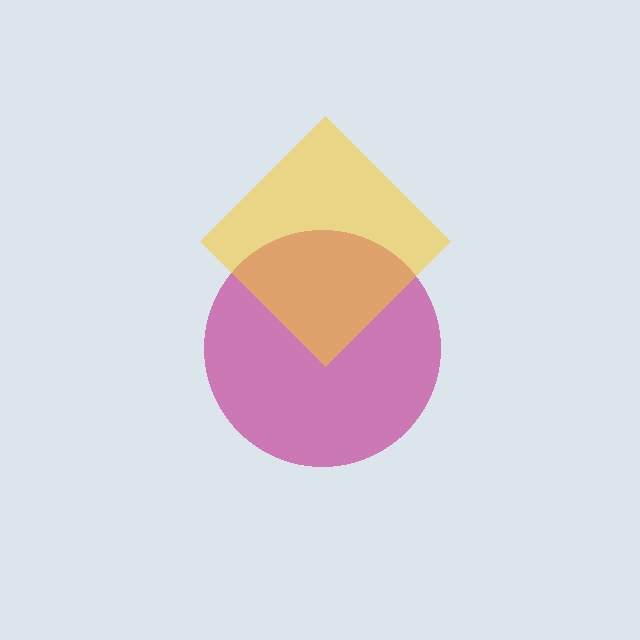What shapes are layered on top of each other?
The layered shapes are: a magenta circle, a yellow diamond.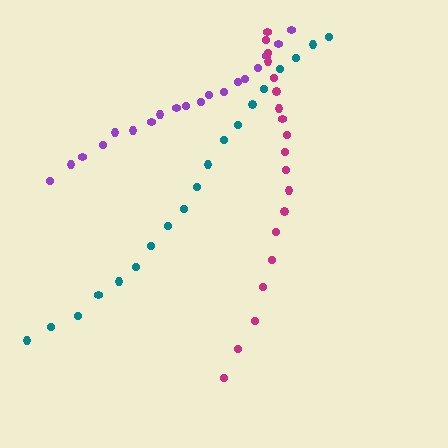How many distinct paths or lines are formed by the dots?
There are 3 distinct paths.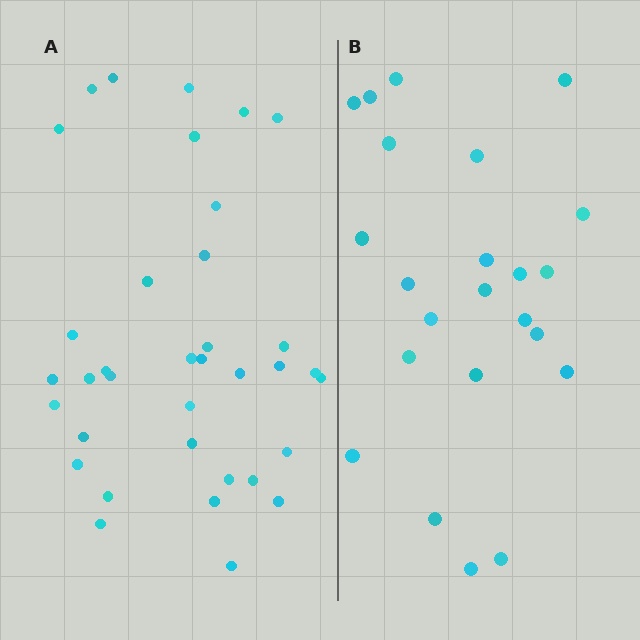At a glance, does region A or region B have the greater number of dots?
Region A (the left region) has more dots.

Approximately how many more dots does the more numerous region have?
Region A has approximately 15 more dots than region B.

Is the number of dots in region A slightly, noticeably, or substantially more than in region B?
Region A has substantially more. The ratio is roughly 1.6 to 1.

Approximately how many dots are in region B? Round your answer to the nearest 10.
About 20 dots. (The exact count is 23, which rounds to 20.)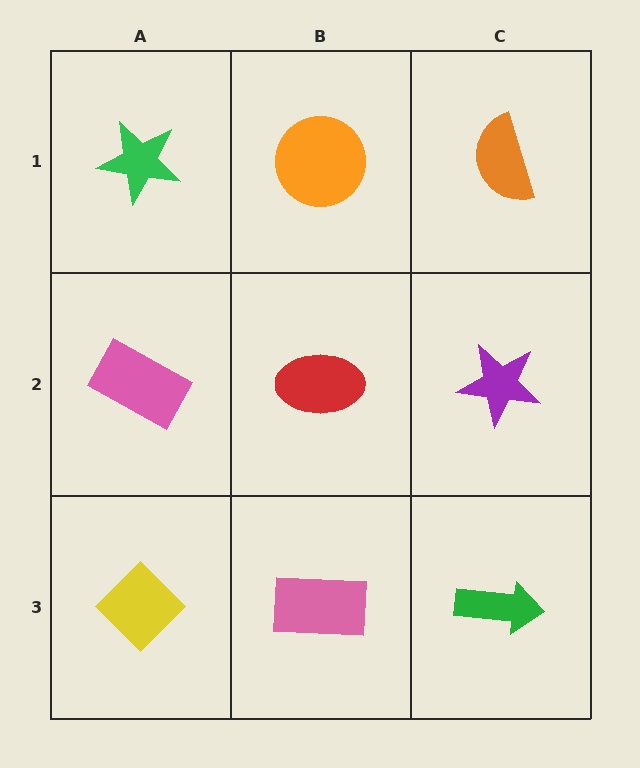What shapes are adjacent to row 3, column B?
A red ellipse (row 2, column B), a yellow diamond (row 3, column A), a green arrow (row 3, column C).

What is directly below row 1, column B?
A red ellipse.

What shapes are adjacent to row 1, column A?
A pink rectangle (row 2, column A), an orange circle (row 1, column B).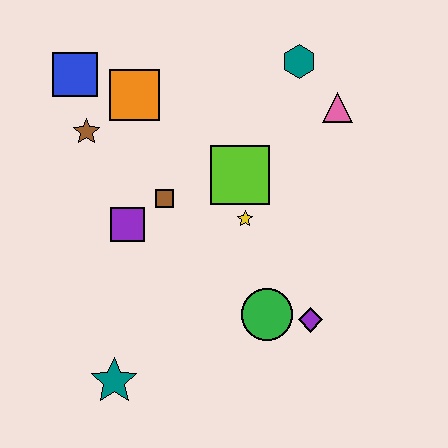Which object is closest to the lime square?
The yellow star is closest to the lime square.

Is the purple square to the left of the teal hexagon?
Yes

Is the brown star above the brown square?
Yes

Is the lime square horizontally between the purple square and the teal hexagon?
Yes